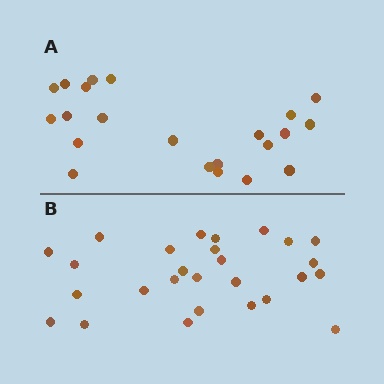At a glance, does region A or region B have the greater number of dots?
Region B (the bottom region) has more dots.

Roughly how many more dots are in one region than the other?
Region B has about 5 more dots than region A.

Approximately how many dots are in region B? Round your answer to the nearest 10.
About 30 dots. (The exact count is 27, which rounds to 30.)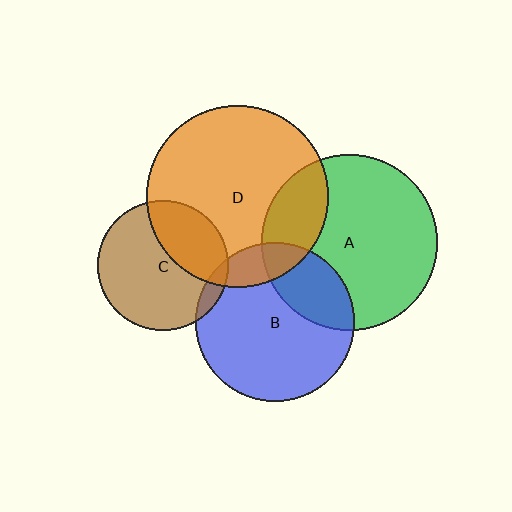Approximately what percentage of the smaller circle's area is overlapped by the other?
Approximately 25%.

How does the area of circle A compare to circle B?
Approximately 1.2 times.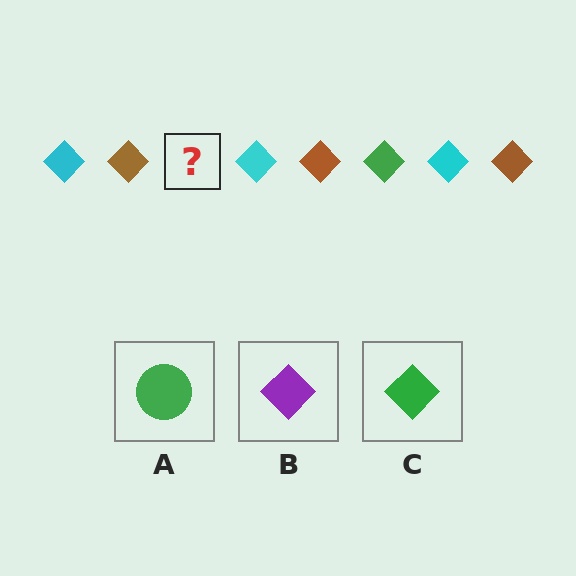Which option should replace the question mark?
Option C.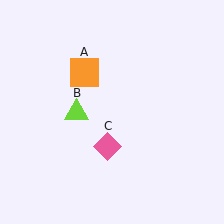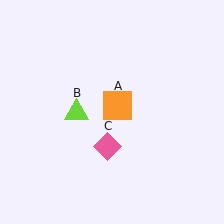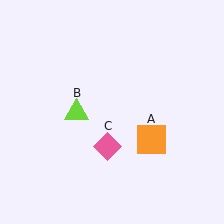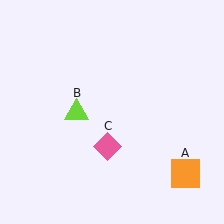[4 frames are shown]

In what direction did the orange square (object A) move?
The orange square (object A) moved down and to the right.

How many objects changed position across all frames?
1 object changed position: orange square (object A).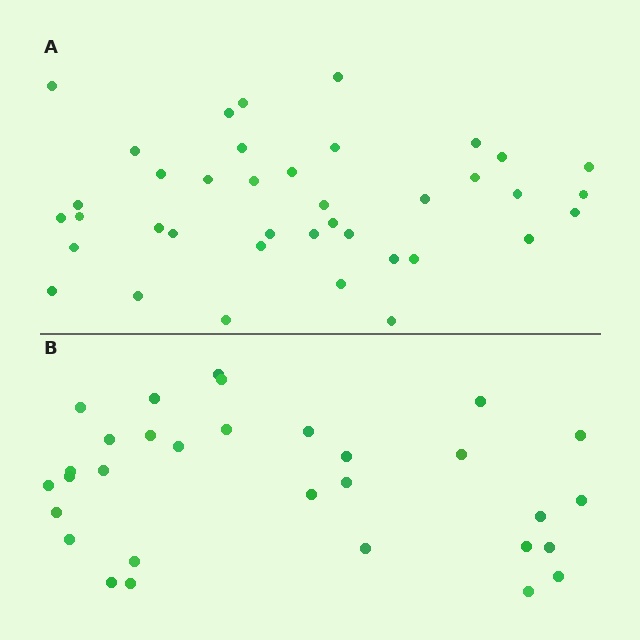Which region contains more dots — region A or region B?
Region A (the top region) has more dots.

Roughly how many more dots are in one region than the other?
Region A has roughly 8 or so more dots than region B.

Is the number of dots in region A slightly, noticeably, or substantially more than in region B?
Region A has noticeably more, but not dramatically so. The ratio is roughly 1.3 to 1.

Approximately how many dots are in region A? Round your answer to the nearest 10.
About 40 dots. (The exact count is 39, which rounds to 40.)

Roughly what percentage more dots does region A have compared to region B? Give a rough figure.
About 25% more.